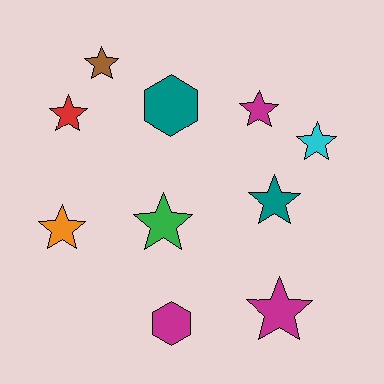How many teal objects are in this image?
There are 2 teal objects.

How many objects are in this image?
There are 10 objects.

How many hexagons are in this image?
There are 2 hexagons.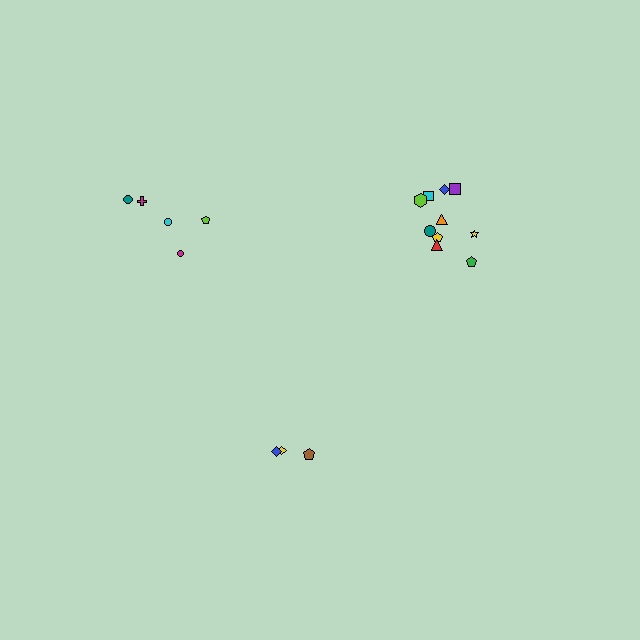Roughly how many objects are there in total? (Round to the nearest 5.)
Roughly 20 objects in total.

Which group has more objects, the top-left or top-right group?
The top-right group.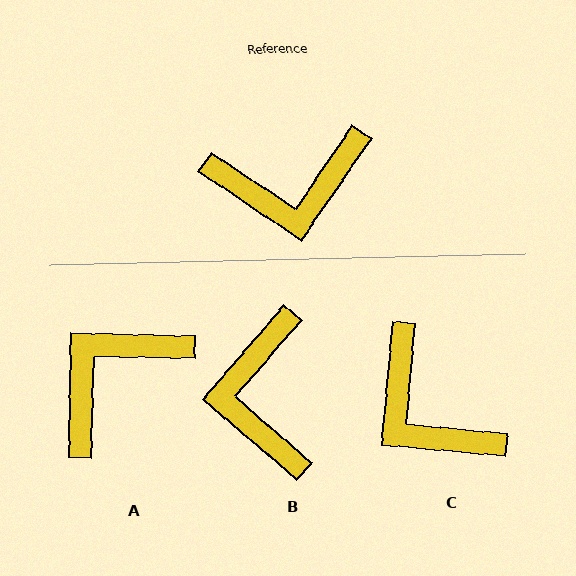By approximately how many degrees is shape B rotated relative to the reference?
Approximately 97 degrees clockwise.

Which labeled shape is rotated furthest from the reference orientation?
A, about 147 degrees away.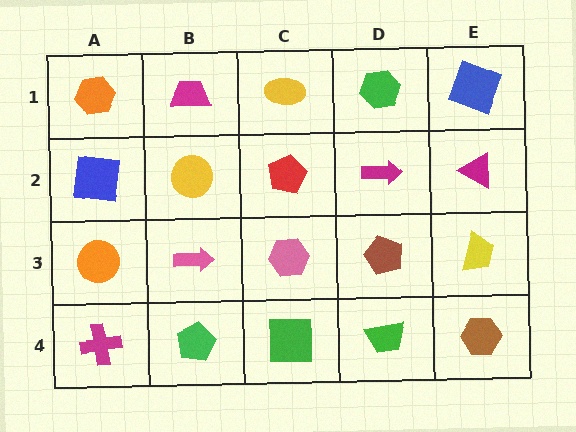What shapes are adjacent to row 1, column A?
A blue square (row 2, column A), a magenta trapezoid (row 1, column B).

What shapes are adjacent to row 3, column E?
A magenta triangle (row 2, column E), a brown hexagon (row 4, column E), a brown pentagon (row 3, column D).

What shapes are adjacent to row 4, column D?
A brown pentagon (row 3, column D), a green square (row 4, column C), a brown hexagon (row 4, column E).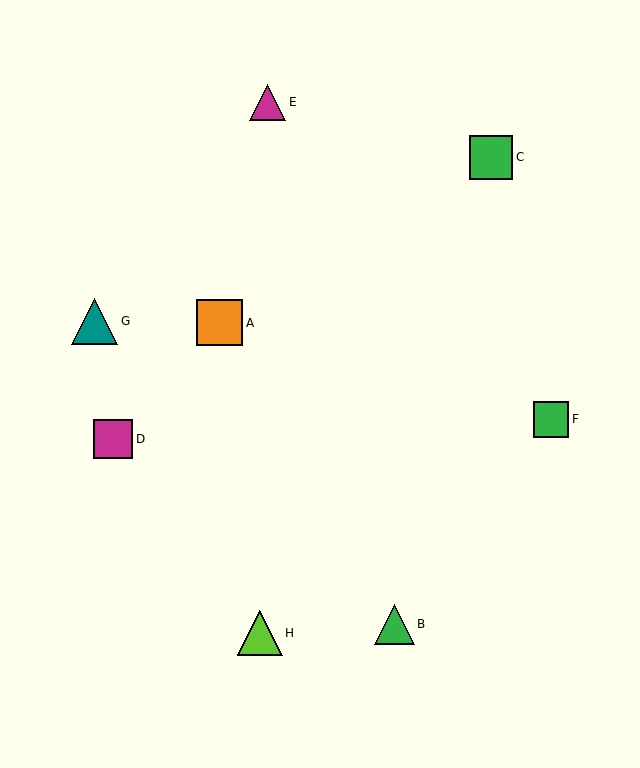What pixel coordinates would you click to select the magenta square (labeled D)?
Click at (113, 439) to select the magenta square D.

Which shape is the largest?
The teal triangle (labeled G) is the largest.